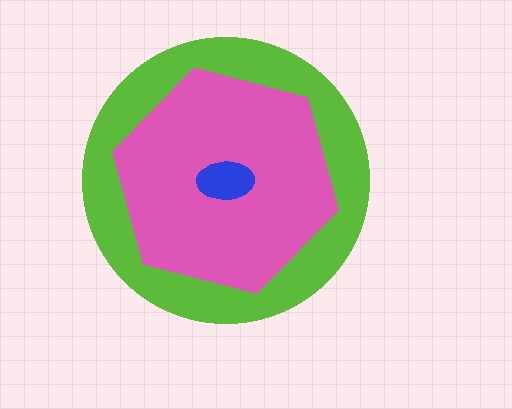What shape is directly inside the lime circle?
The pink hexagon.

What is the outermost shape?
The lime circle.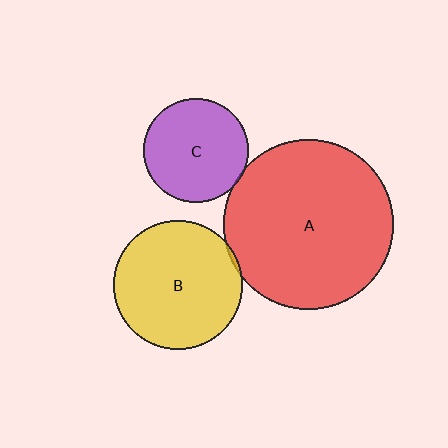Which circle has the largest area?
Circle A (red).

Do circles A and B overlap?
Yes.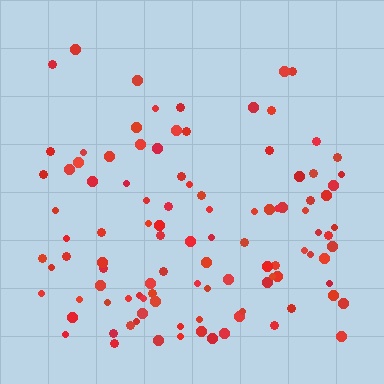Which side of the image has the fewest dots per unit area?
The top.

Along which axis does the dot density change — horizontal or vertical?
Vertical.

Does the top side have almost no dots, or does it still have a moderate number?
Still a moderate number, just noticeably fewer than the bottom.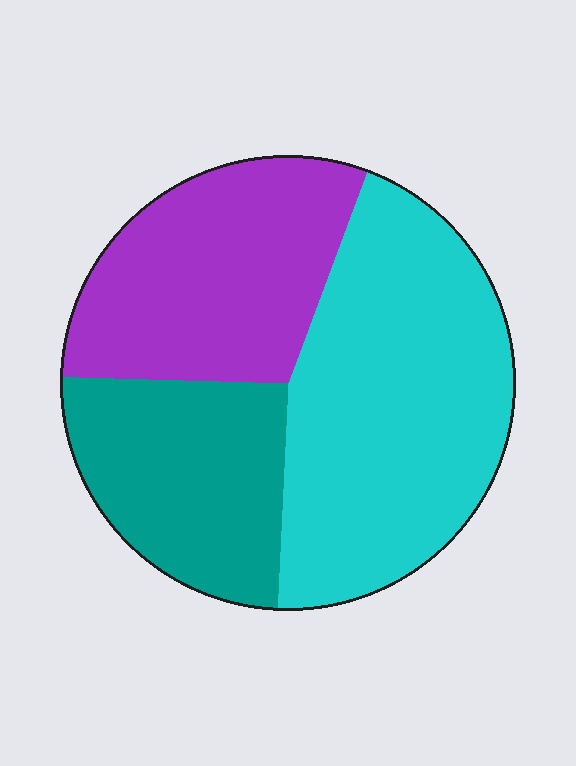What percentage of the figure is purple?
Purple takes up between a sixth and a third of the figure.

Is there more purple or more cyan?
Cyan.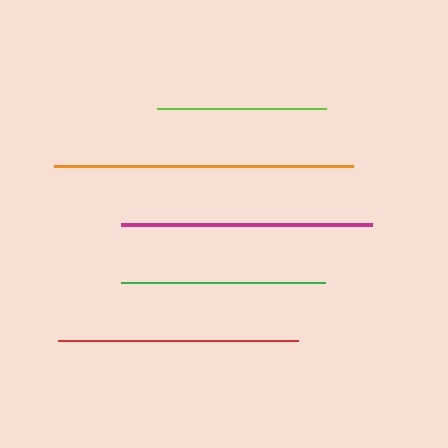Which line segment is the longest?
The orange line is the longest at approximately 299 pixels.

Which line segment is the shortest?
The lime line is the shortest at approximately 169 pixels.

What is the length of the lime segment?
The lime segment is approximately 169 pixels long.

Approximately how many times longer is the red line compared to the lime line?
The red line is approximately 1.4 times the length of the lime line.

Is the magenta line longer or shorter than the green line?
The magenta line is longer than the green line.